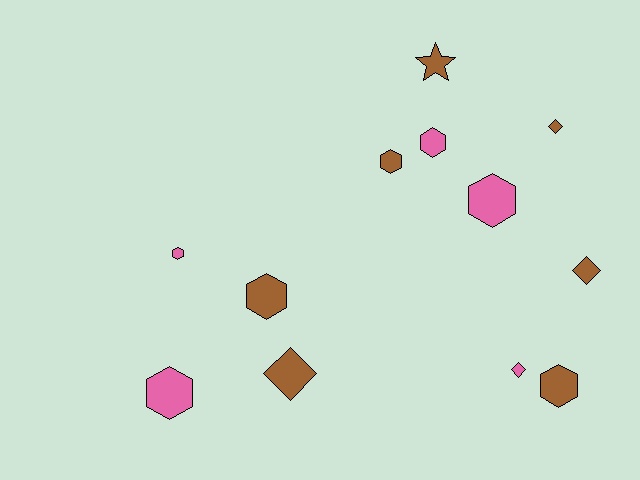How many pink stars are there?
There are no pink stars.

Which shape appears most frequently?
Hexagon, with 7 objects.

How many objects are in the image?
There are 12 objects.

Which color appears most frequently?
Brown, with 7 objects.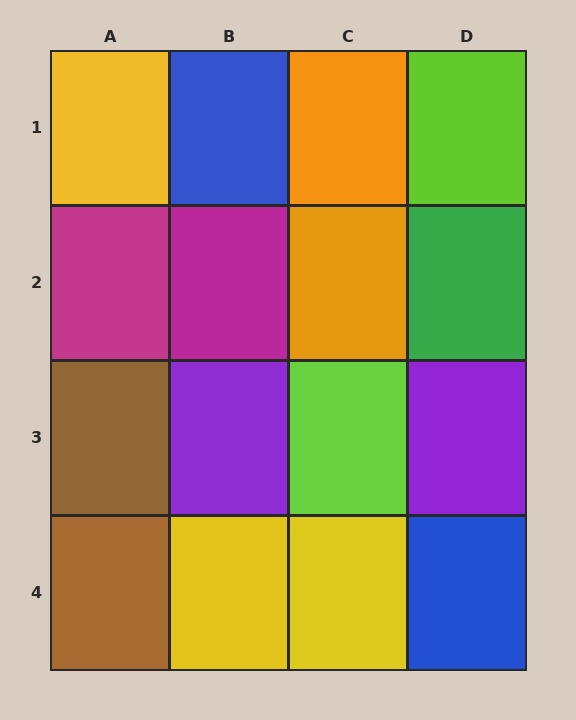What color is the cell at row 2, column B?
Magenta.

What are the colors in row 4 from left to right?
Brown, yellow, yellow, blue.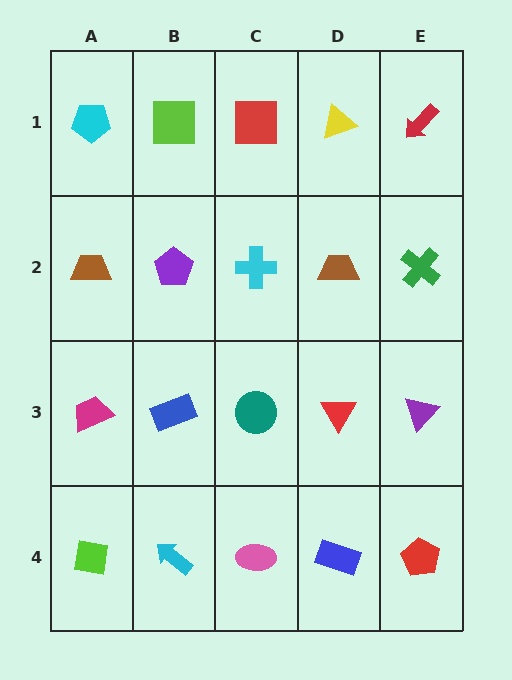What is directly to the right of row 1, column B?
A red square.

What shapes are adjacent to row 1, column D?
A brown trapezoid (row 2, column D), a red square (row 1, column C), a red arrow (row 1, column E).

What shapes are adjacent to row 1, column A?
A brown trapezoid (row 2, column A), a lime square (row 1, column B).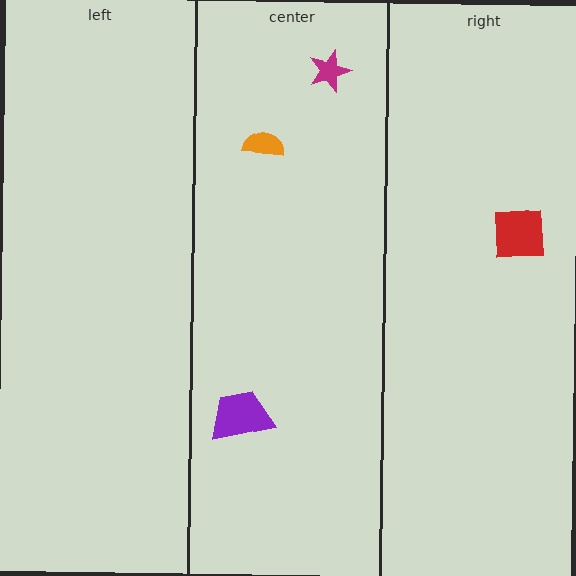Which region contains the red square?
The right region.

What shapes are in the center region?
The magenta star, the purple trapezoid, the orange semicircle.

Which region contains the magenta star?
The center region.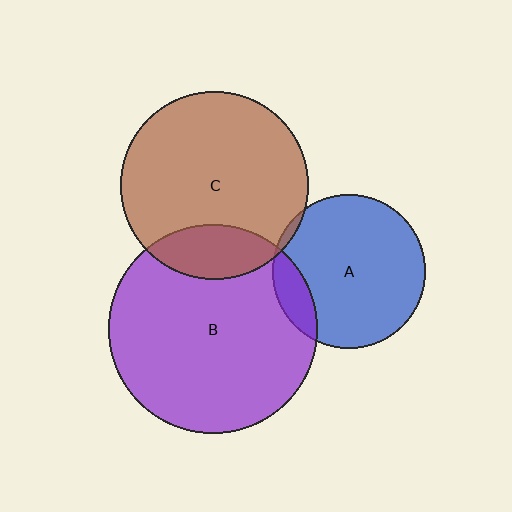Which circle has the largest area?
Circle B (purple).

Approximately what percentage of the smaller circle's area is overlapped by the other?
Approximately 5%.